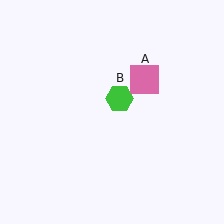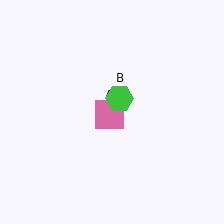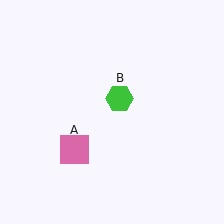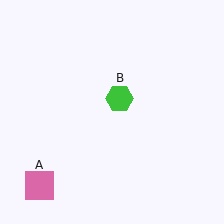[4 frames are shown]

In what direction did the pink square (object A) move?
The pink square (object A) moved down and to the left.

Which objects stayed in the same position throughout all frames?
Green hexagon (object B) remained stationary.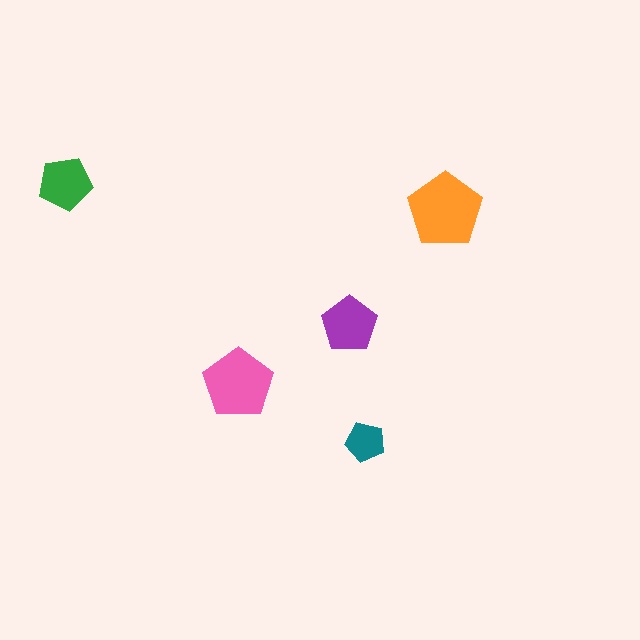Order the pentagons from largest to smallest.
the orange one, the pink one, the purple one, the green one, the teal one.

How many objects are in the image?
There are 5 objects in the image.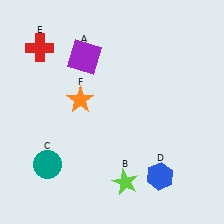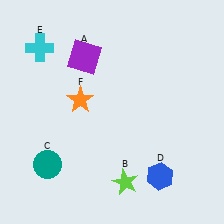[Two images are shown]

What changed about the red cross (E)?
In Image 1, E is red. In Image 2, it changed to cyan.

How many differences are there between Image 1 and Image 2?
There is 1 difference between the two images.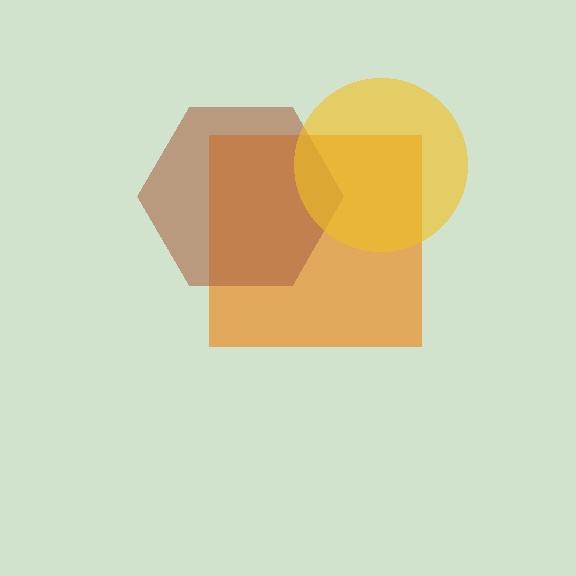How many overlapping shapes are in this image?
There are 3 overlapping shapes in the image.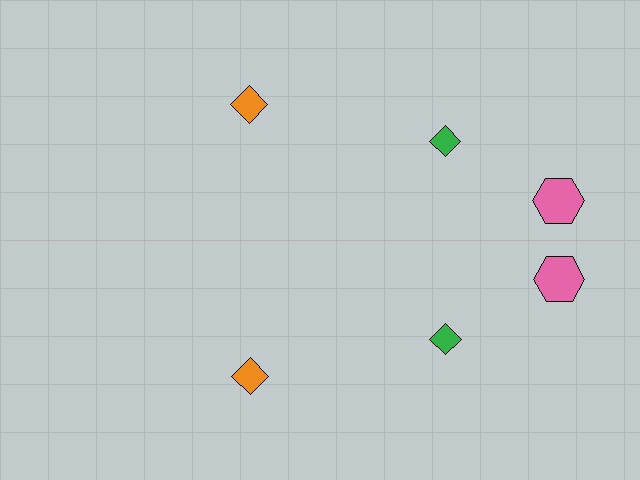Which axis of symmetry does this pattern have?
The pattern has a horizontal axis of symmetry running through the center of the image.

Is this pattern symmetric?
Yes, this pattern has bilateral (reflection) symmetry.